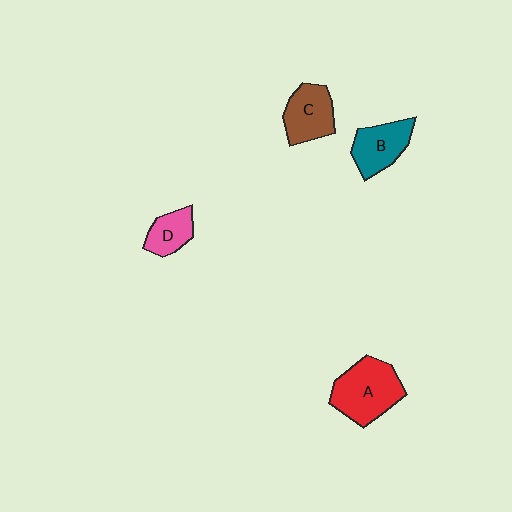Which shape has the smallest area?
Shape D (pink).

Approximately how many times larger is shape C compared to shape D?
Approximately 1.4 times.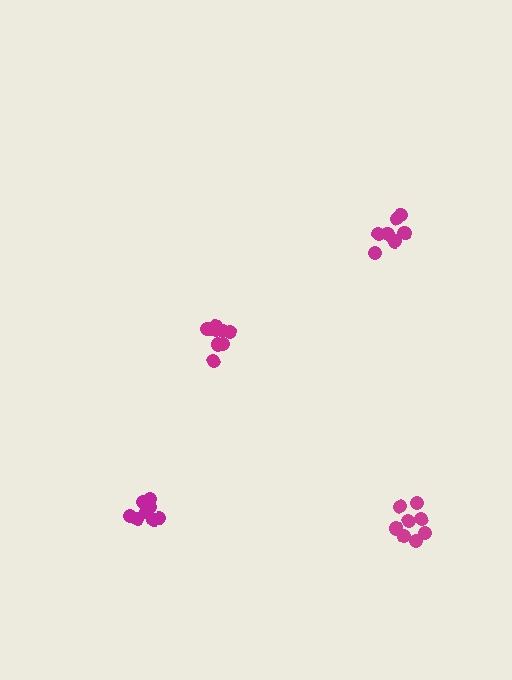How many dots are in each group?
Group 1: 8 dots, Group 2: 9 dots, Group 3: 8 dots, Group 4: 8 dots (33 total).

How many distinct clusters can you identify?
There are 4 distinct clusters.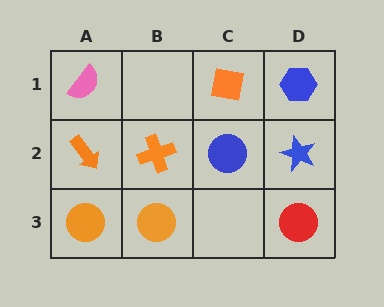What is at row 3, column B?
An orange circle.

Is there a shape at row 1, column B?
No, that cell is empty.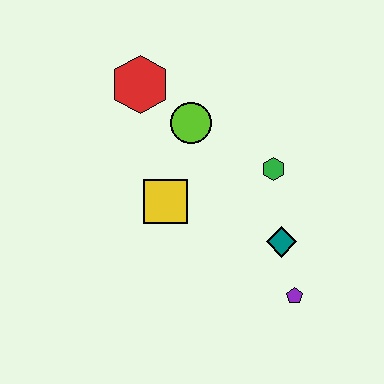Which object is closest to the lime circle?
The red hexagon is closest to the lime circle.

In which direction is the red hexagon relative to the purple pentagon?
The red hexagon is above the purple pentagon.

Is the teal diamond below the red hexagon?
Yes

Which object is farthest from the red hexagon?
The purple pentagon is farthest from the red hexagon.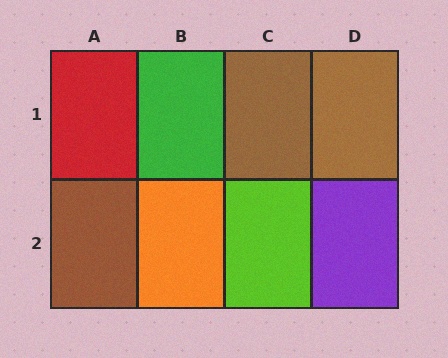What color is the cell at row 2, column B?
Orange.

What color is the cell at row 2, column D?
Purple.